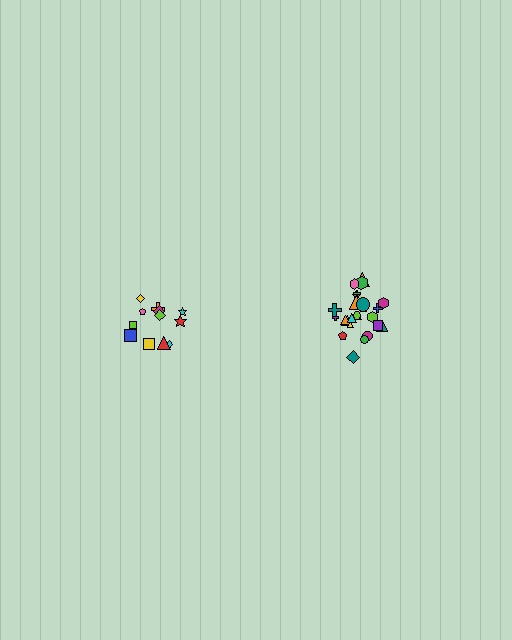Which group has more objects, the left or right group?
The right group.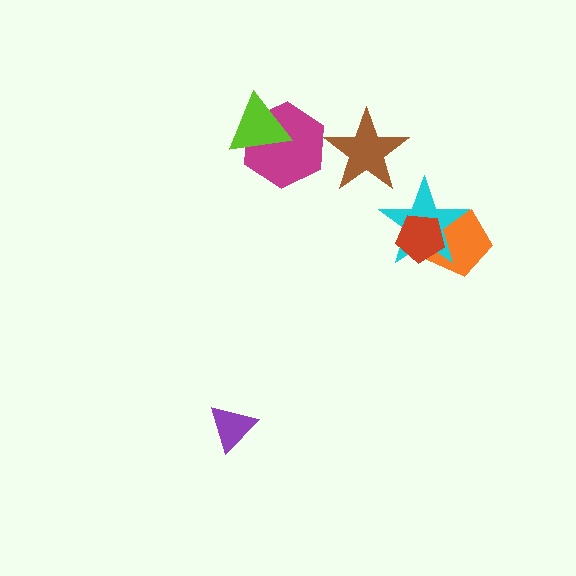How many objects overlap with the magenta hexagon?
1 object overlaps with the magenta hexagon.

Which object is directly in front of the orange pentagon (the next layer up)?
The cyan star is directly in front of the orange pentagon.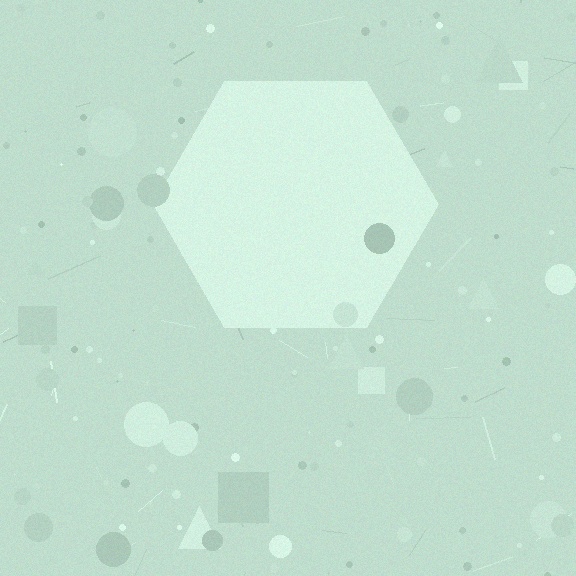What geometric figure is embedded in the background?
A hexagon is embedded in the background.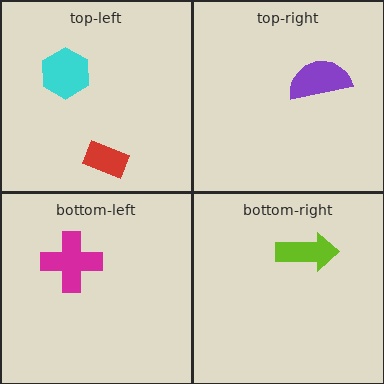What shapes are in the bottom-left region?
The magenta cross.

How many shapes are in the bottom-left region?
1.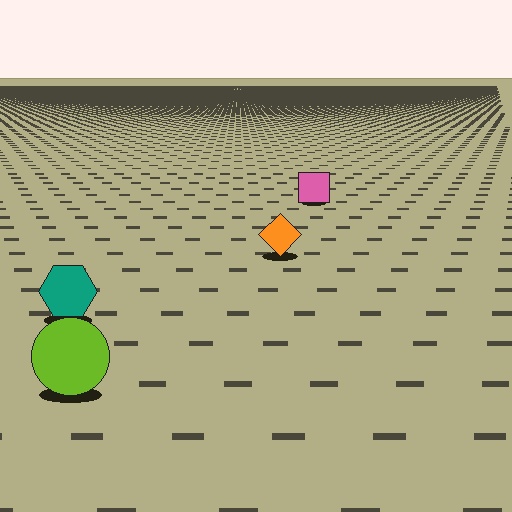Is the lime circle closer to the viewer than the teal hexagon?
Yes. The lime circle is closer — you can tell from the texture gradient: the ground texture is coarser near it.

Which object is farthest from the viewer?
The pink square is farthest from the viewer. It appears smaller and the ground texture around it is denser.